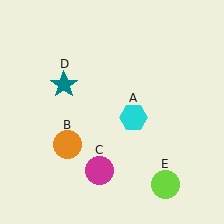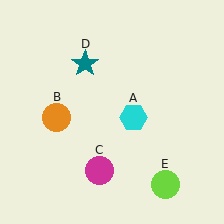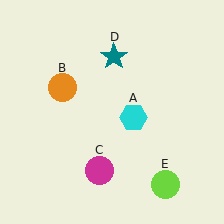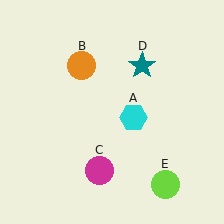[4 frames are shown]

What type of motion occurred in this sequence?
The orange circle (object B), teal star (object D) rotated clockwise around the center of the scene.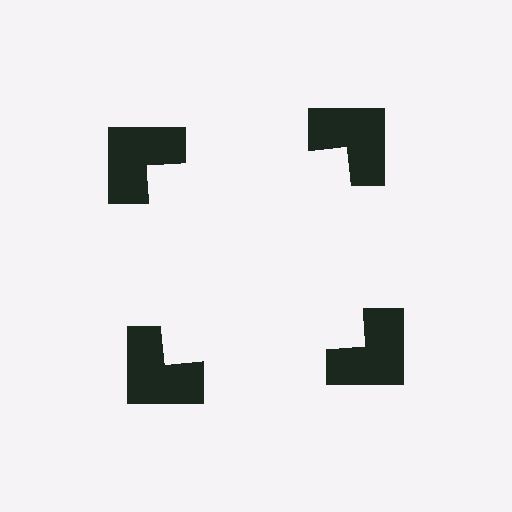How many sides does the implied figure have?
4 sides.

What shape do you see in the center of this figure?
An illusory square — its edges are inferred from the aligned wedge cuts in the notched squares, not physically drawn.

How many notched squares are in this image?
There are 4 — one at each vertex of the illusory square.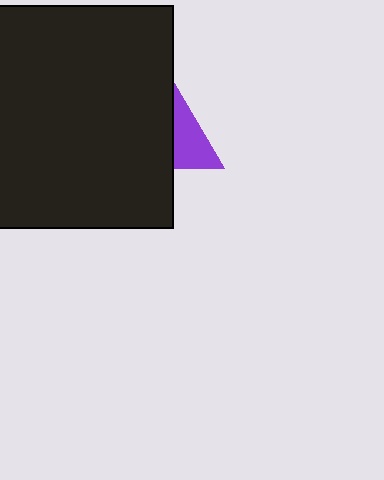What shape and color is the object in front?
The object in front is a black square.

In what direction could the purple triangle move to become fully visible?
The purple triangle could move right. That would shift it out from behind the black square entirely.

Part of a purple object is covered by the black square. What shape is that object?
It is a triangle.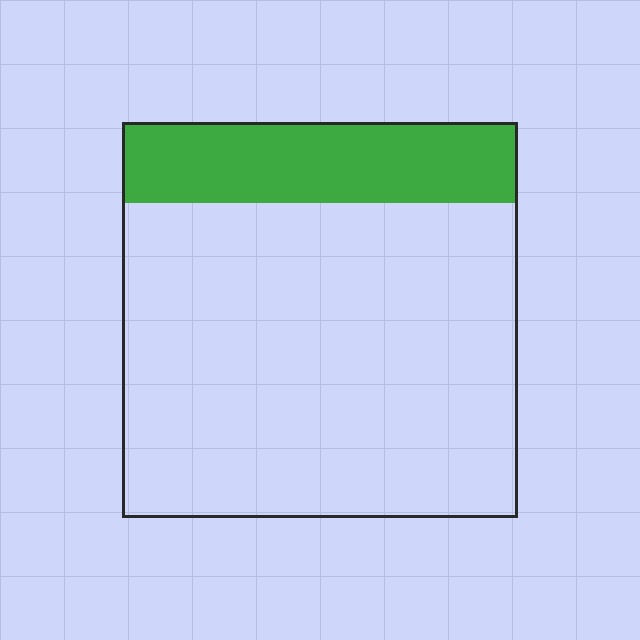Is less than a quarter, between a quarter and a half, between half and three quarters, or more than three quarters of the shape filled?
Less than a quarter.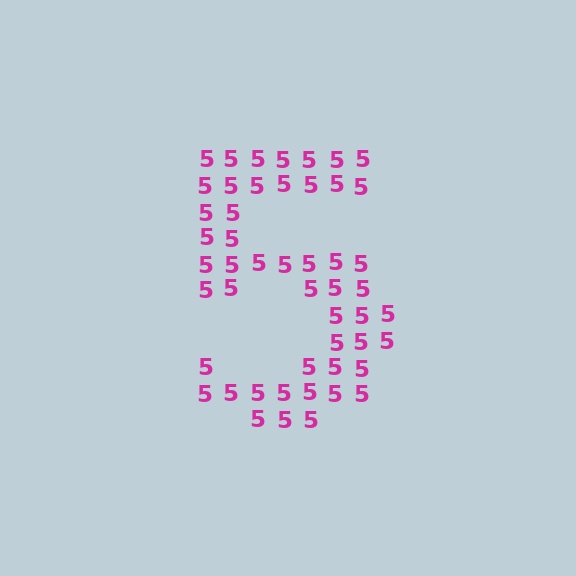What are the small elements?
The small elements are digit 5's.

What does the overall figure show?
The overall figure shows the digit 5.